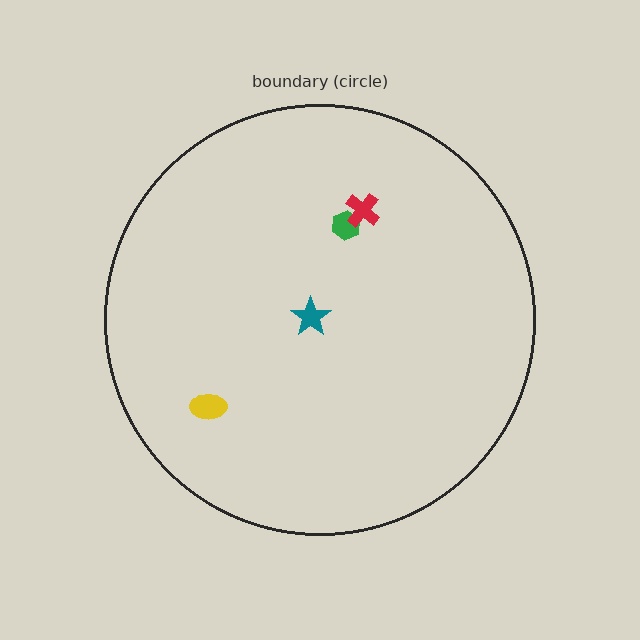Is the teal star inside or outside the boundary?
Inside.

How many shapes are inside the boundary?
4 inside, 0 outside.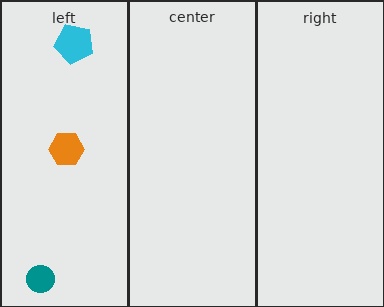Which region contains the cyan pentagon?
The left region.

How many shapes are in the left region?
3.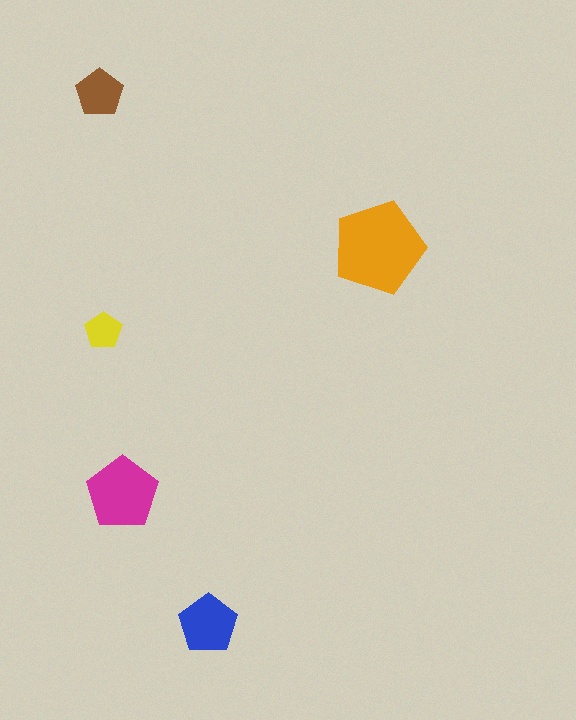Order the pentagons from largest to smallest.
the orange one, the magenta one, the blue one, the brown one, the yellow one.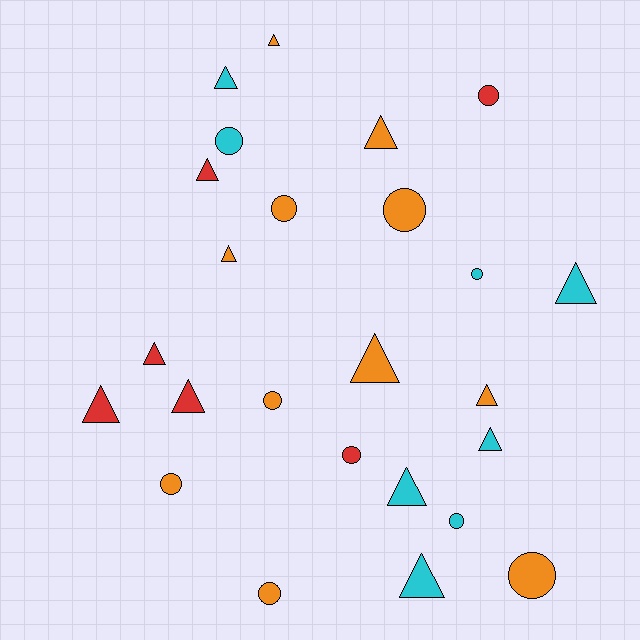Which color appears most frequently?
Orange, with 11 objects.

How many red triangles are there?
There are 4 red triangles.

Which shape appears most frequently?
Triangle, with 14 objects.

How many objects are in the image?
There are 25 objects.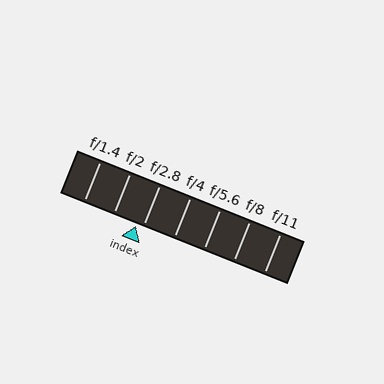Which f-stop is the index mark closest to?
The index mark is closest to f/2.8.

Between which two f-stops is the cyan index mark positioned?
The index mark is between f/2 and f/2.8.